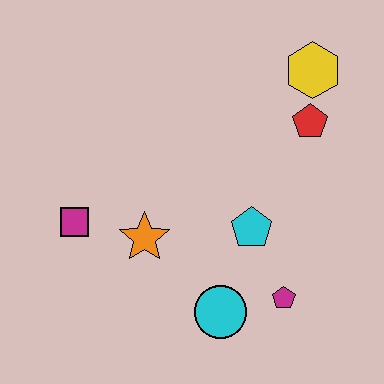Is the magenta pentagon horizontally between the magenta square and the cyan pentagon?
No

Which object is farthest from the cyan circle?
The yellow hexagon is farthest from the cyan circle.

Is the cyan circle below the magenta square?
Yes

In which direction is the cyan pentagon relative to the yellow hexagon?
The cyan pentagon is below the yellow hexagon.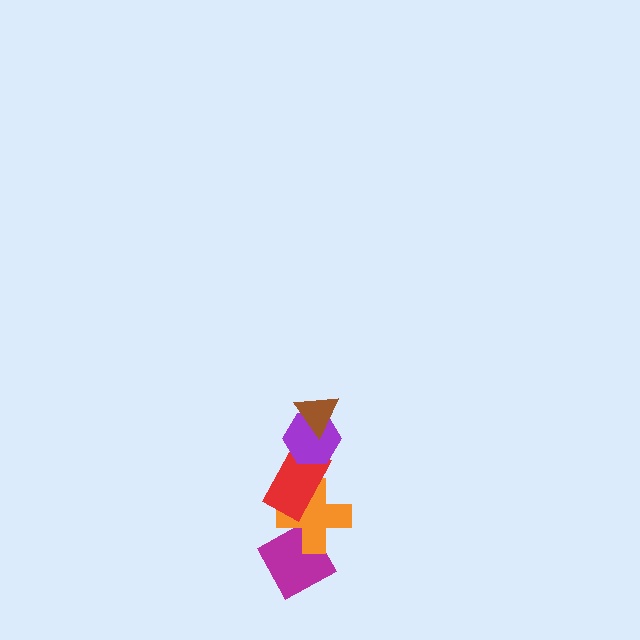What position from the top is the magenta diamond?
The magenta diamond is 5th from the top.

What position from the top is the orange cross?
The orange cross is 4th from the top.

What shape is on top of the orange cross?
The red rectangle is on top of the orange cross.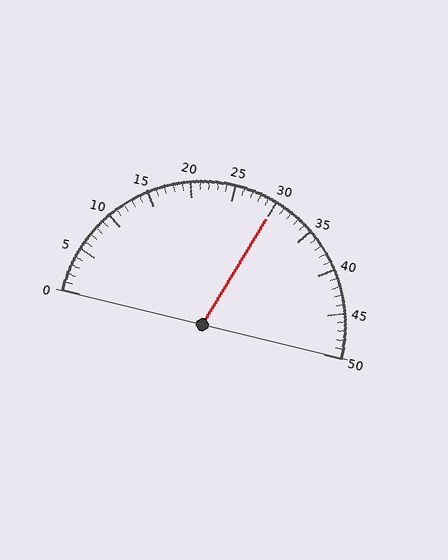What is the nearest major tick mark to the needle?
The nearest major tick mark is 30.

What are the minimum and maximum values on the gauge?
The gauge ranges from 0 to 50.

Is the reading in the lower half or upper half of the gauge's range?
The reading is in the upper half of the range (0 to 50).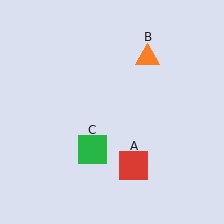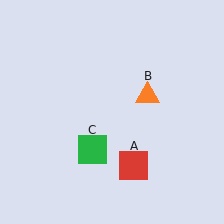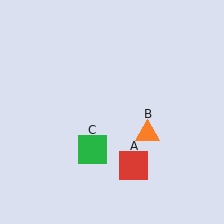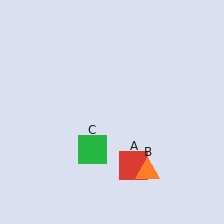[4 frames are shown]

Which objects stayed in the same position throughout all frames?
Red square (object A) and green square (object C) remained stationary.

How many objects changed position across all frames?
1 object changed position: orange triangle (object B).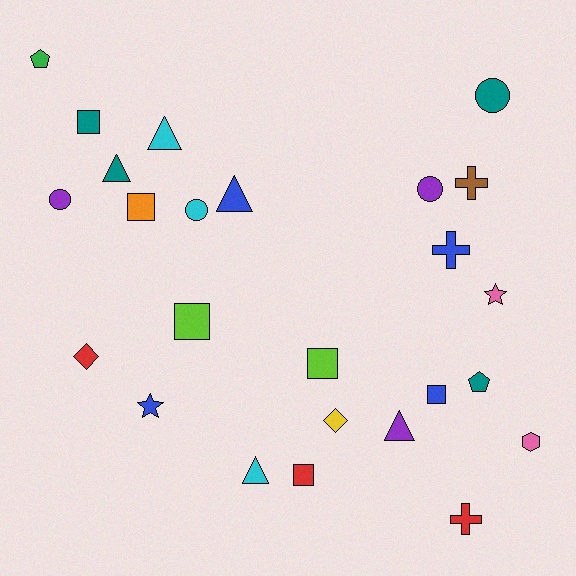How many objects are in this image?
There are 25 objects.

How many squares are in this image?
There are 6 squares.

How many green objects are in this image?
There is 1 green object.